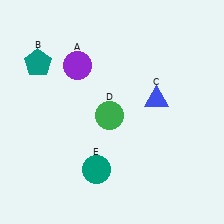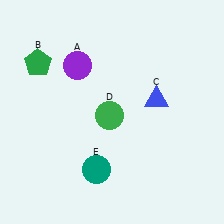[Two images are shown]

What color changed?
The pentagon (B) changed from teal in Image 1 to green in Image 2.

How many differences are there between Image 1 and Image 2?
There is 1 difference between the two images.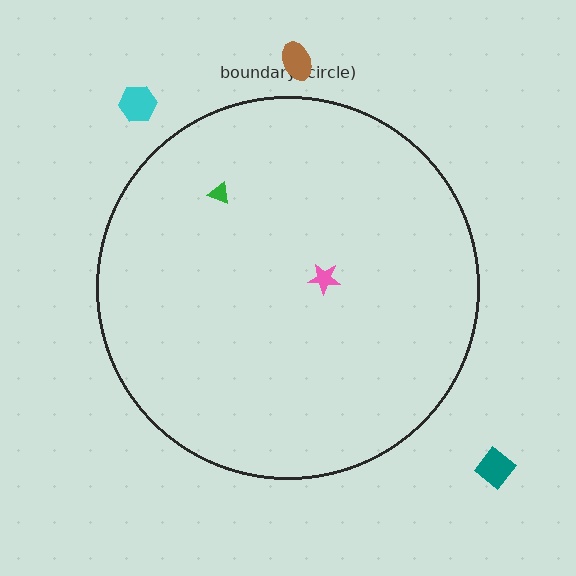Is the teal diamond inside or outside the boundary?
Outside.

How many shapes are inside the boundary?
2 inside, 3 outside.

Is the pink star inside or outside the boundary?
Inside.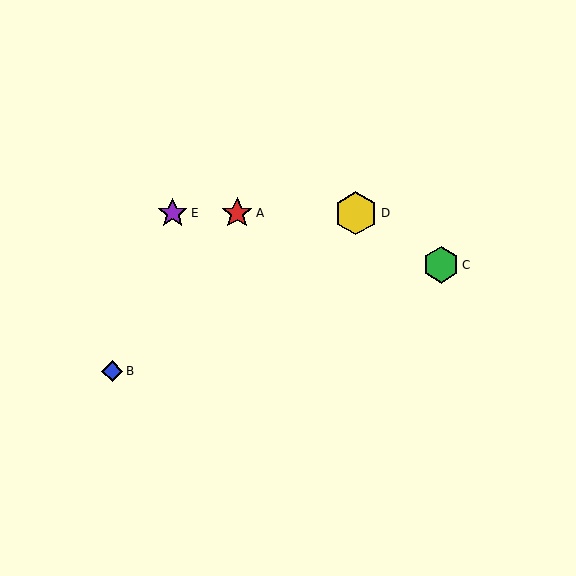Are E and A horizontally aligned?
Yes, both are at y≈213.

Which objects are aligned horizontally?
Objects A, D, E are aligned horizontally.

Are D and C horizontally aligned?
No, D is at y≈213 and C is at y≈265.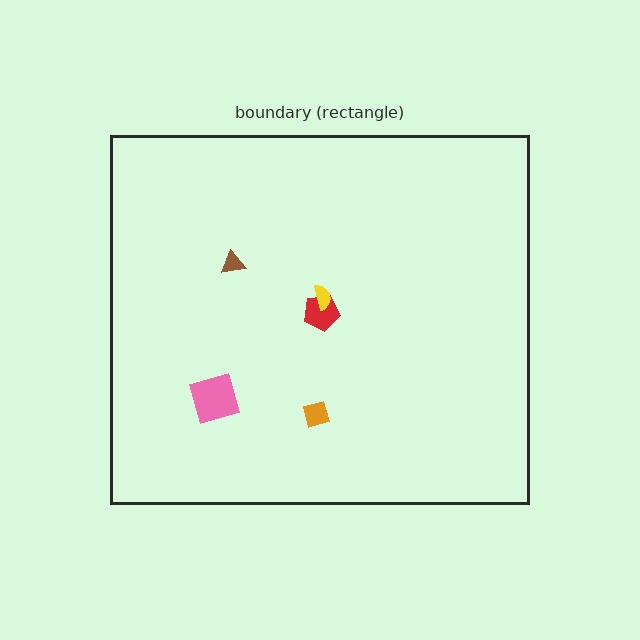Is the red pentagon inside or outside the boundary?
Inside.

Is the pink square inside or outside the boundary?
Inside.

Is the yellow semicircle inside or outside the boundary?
Inside.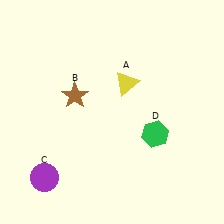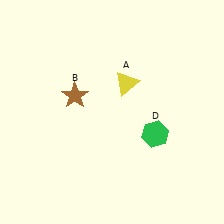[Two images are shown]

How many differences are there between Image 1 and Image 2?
There is 1 difference between the two images.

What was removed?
The purple circle (C) was removed in Image 2.